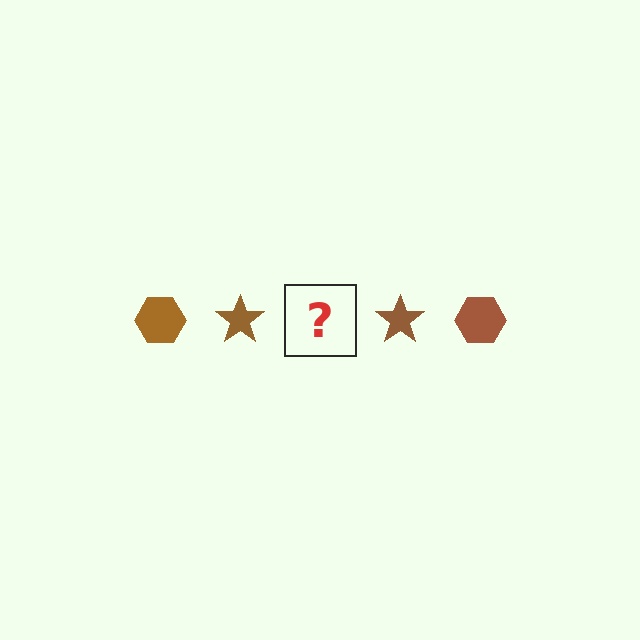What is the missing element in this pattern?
The missing element is a brown hexagon.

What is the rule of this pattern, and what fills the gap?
The rule is that the pattern cycles through hexagon, star shapes in brown. The gap should be filled with a brown hexagon.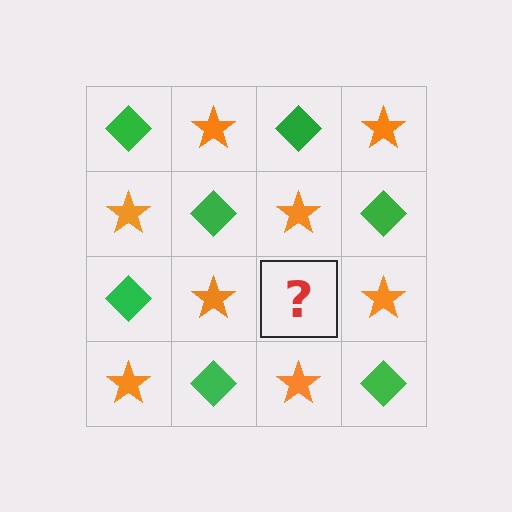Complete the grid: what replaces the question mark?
The question mark should be replaced with a green diamond.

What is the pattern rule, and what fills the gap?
The rule is that it alternates green diamond and orange star in a checkerboard pattern. The gap should be filled with a green diamond.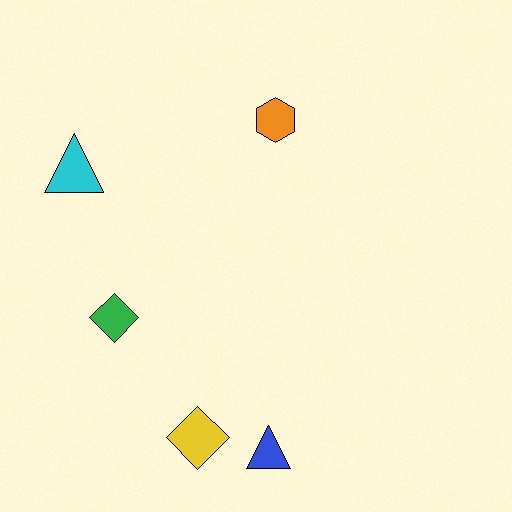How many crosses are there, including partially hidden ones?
There are no crosses.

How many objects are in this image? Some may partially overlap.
There are 5 objects.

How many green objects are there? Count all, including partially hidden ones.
There is 1 green object.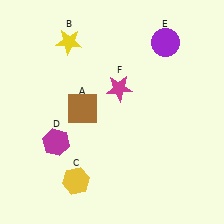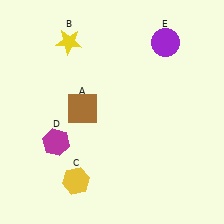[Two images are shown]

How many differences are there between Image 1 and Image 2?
There is 1 difference between the two images.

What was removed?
The magenta star (F) was removed in Image 2.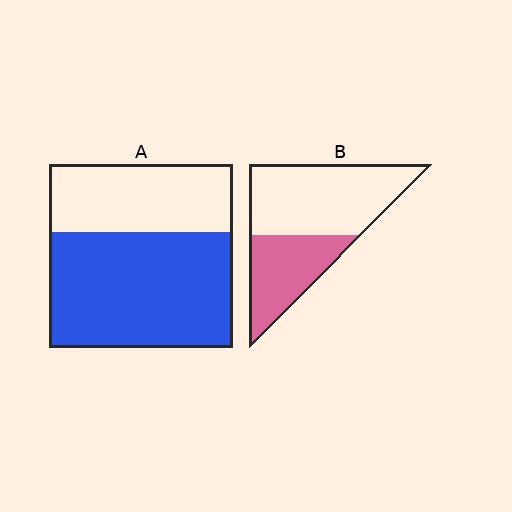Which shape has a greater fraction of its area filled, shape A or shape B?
Shape A.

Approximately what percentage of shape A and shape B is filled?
A is approximately 65% and B is approximately 40%.